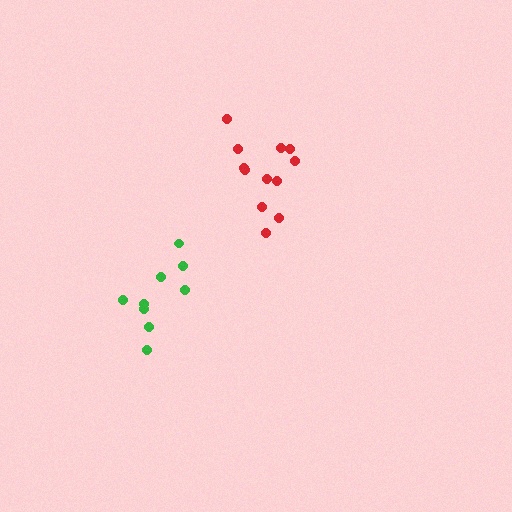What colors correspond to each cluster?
The clusters are colored: green, red.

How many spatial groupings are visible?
There are 2 spatial groupings.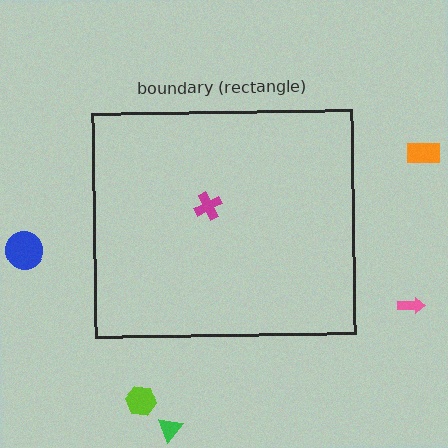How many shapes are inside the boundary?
1 inside, 5 outside.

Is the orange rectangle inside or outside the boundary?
Outside.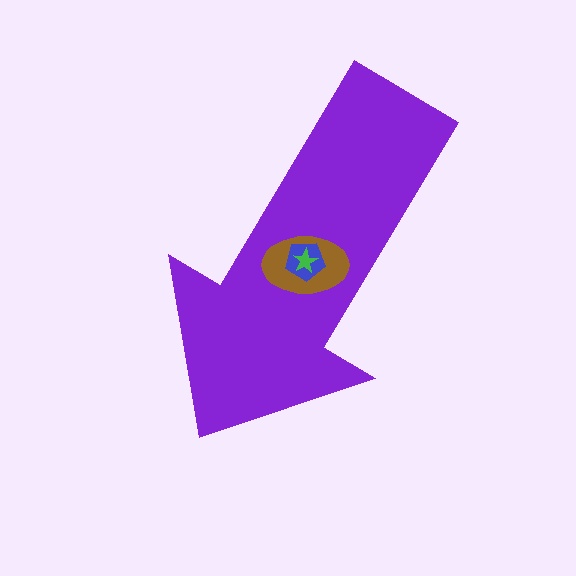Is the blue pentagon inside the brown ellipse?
Yes.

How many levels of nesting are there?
4.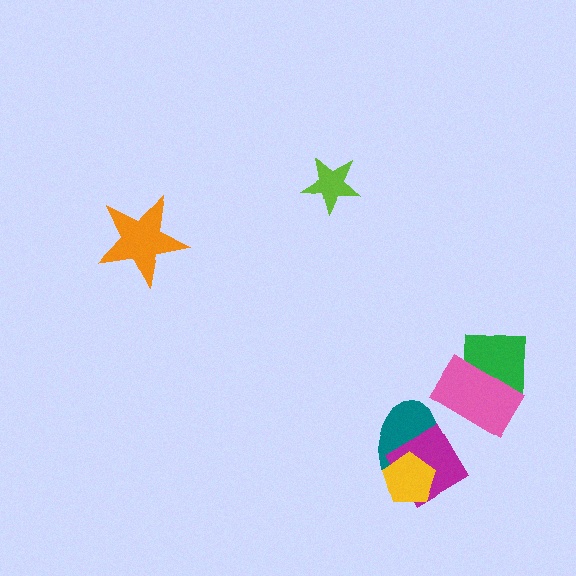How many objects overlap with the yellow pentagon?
2 objects overlap with the yellow pentagon.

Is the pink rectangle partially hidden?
No, no other shape covers it.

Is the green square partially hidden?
Yes, it is partially covered by another shape.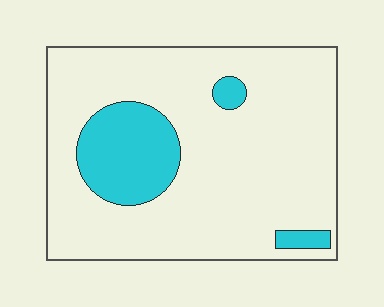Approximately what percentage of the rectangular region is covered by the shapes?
Approximately 15%.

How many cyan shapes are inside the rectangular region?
3.